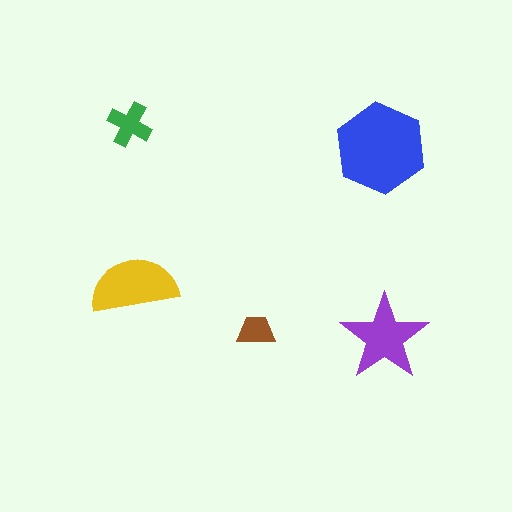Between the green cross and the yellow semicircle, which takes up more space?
The yellow semicircle.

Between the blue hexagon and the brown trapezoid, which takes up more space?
The blue hexagon.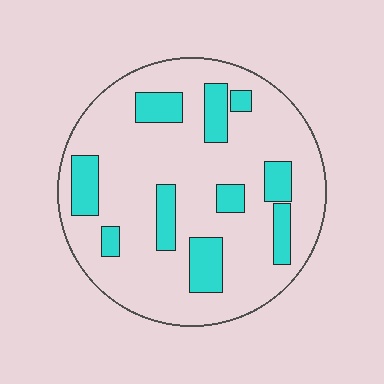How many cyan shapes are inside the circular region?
10.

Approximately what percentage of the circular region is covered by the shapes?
Approximately 20%.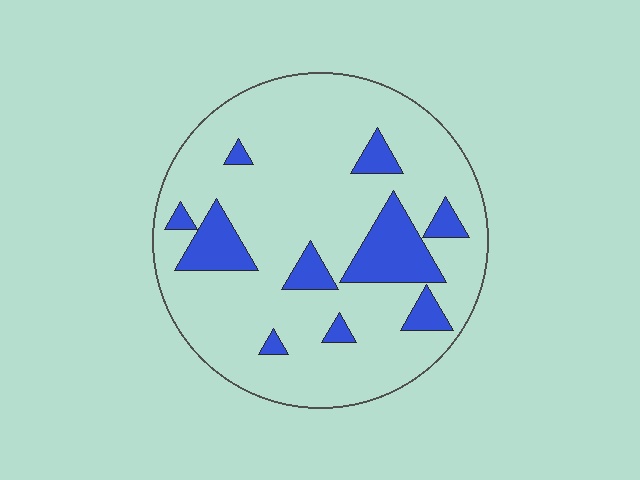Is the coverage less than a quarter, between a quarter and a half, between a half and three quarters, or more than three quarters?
Less than a quarter.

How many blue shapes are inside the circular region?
10.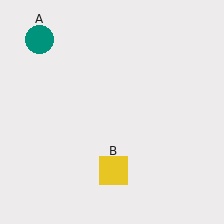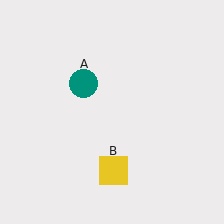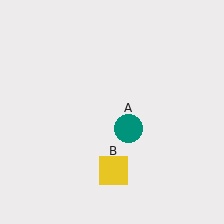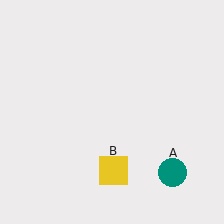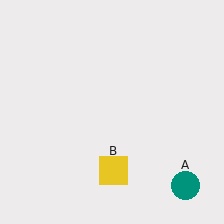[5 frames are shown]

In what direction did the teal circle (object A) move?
The teal circle (object A) moved down and to the right.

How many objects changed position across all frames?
1 object changed position: teal circle (object A).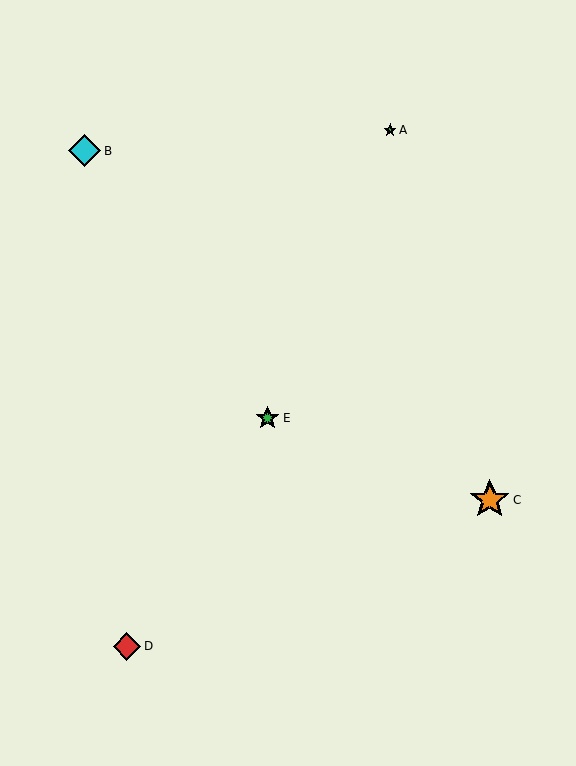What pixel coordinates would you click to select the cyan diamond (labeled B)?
Click at (85, 151) to select the cyan diamond B.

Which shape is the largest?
The orange star (labeled C) is the largest.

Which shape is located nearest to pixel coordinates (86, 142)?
The cyan diamond (labeled B) at (85, 151) is nearest to that location.